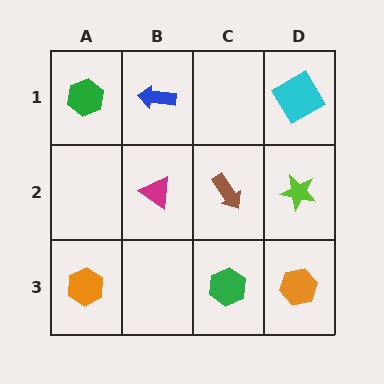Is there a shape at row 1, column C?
No, that cell is empty.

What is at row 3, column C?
A green hexagon.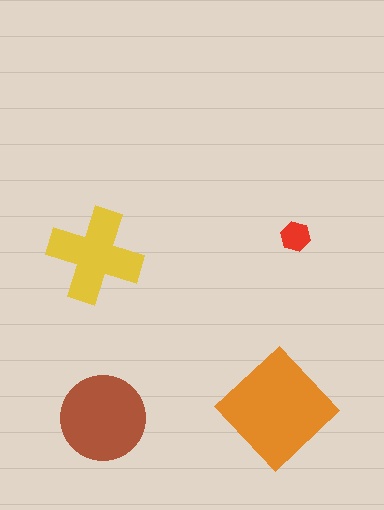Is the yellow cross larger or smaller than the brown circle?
Smaller.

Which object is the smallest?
The red hexagon.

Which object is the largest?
The orange diamond.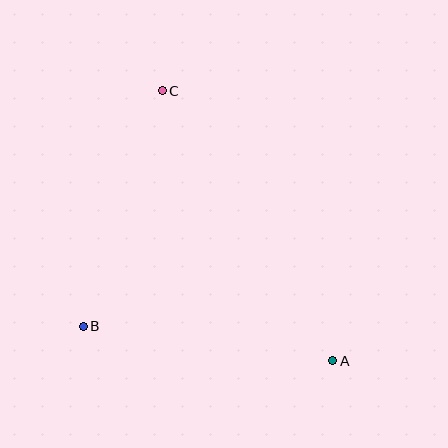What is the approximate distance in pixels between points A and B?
The distance between A and B is approximately 252 pixels.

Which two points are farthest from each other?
Points A and C are farthest from each other.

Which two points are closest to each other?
Points B and C are closest to each other.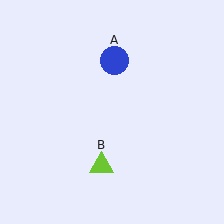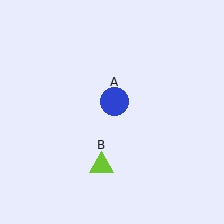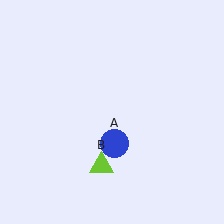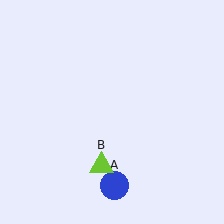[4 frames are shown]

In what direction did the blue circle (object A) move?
The blue circle (object A) moved down.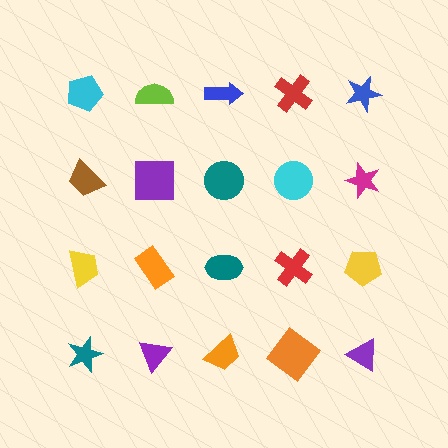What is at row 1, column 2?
A lime semicircle.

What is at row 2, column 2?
A purple square.